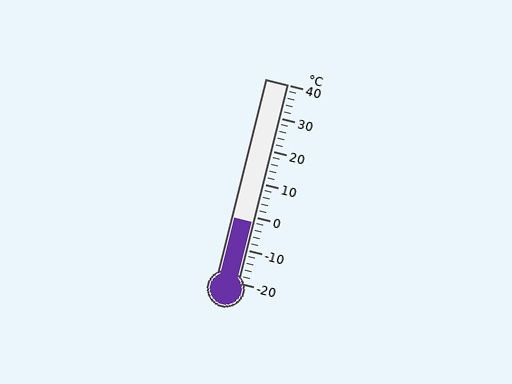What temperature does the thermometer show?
The thermometer shows approximately -2°C.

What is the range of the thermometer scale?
The thermometer scale ranges from -20°C to 40°C.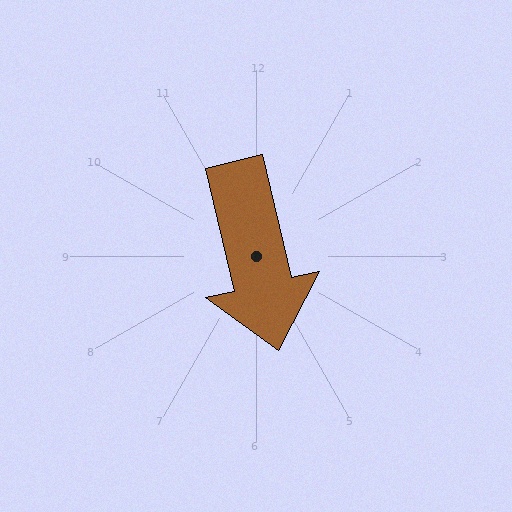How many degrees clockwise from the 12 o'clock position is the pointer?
Approximately 167 degrees.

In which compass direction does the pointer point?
South.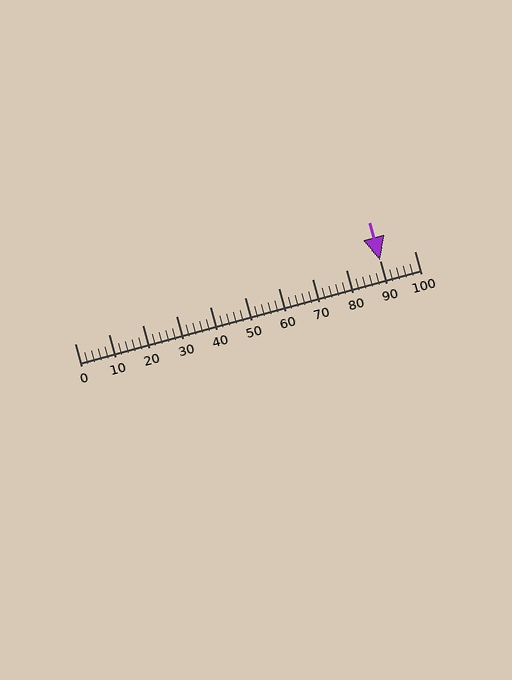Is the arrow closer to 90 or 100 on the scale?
The arrow is closer to 90.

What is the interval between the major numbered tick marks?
The major tick marks are spaced 10 units apart.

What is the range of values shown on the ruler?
The ruler shows values from 0 to 100.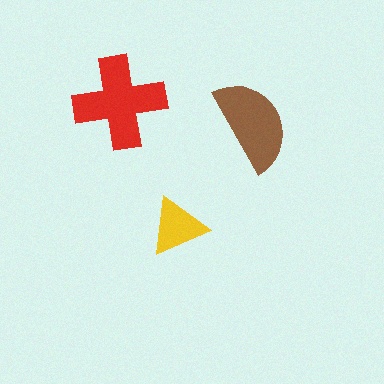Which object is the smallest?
The yellow triangle.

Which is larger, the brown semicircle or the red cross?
The red cross.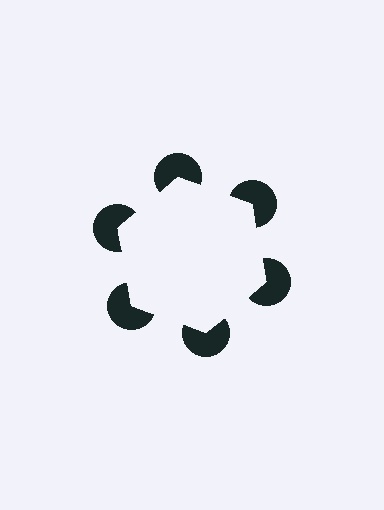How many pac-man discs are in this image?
There are 6 — one at each vertex of the illusory hexagon.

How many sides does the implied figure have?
6 sides.